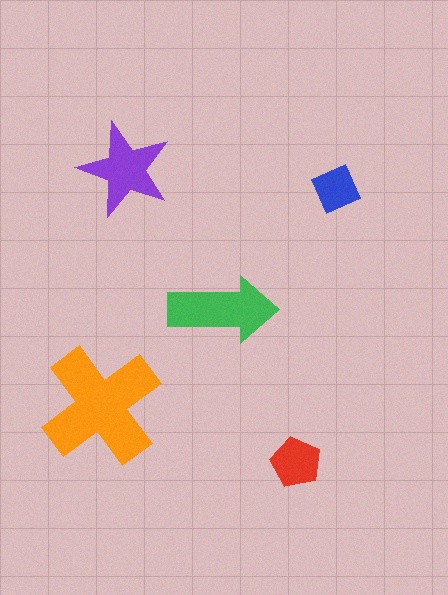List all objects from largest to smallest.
The orange cross, the green arrow, the purple star, the red pentagon, the blue square.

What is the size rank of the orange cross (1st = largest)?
1st.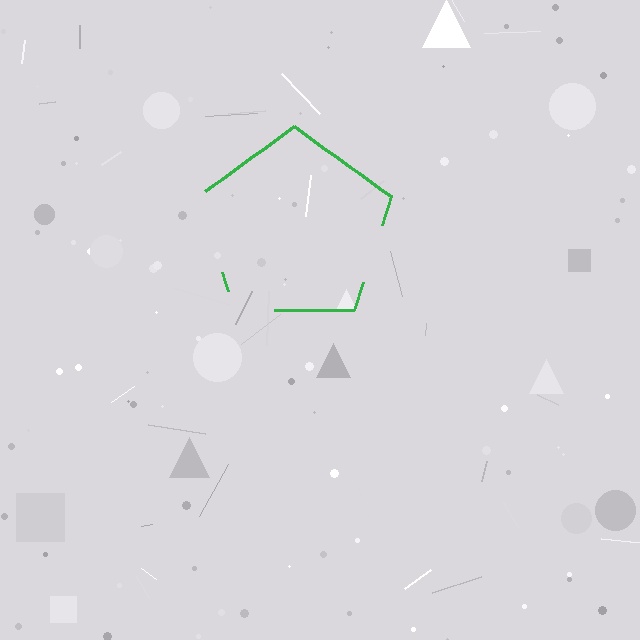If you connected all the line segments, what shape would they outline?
They would outline a pentagon.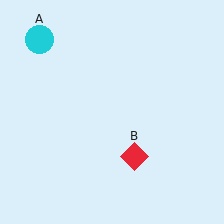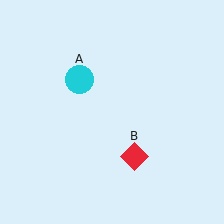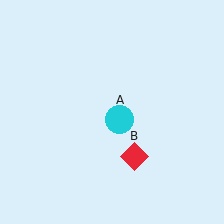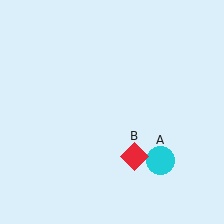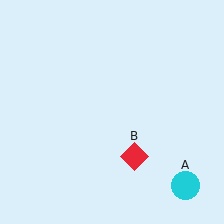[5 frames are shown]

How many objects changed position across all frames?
1 object changed position: cyan circle (object A).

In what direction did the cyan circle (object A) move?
The cyan circle (object A) moved down and to the right.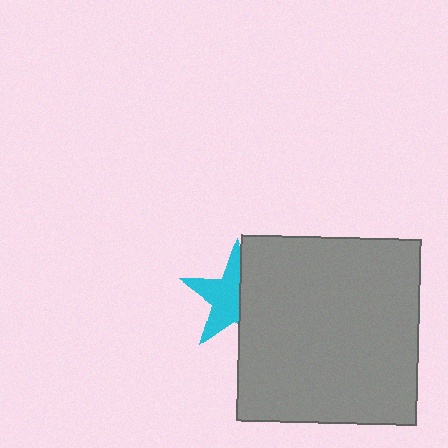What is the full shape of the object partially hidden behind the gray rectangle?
The partially hidden object is a cyan star.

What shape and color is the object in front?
The object in front is a gray rectangle.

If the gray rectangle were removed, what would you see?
You would see the complete cyan star.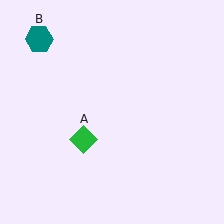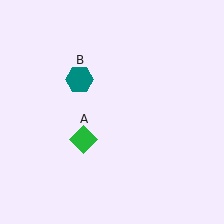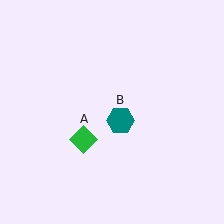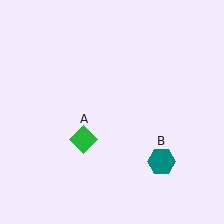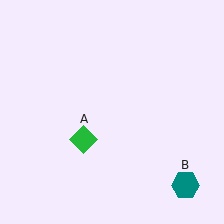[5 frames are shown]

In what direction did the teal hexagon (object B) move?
The teal hexagon (object B) moved down and to the right.